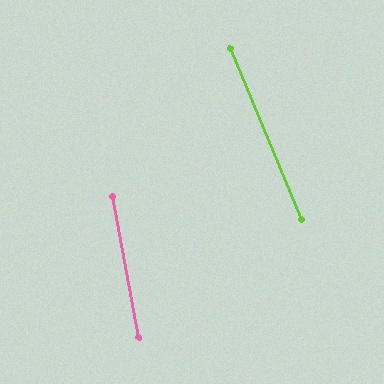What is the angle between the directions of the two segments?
Approximately 12 degrees.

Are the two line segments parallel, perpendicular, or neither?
Neither parallel nor perpendicular — they differ by about 12°.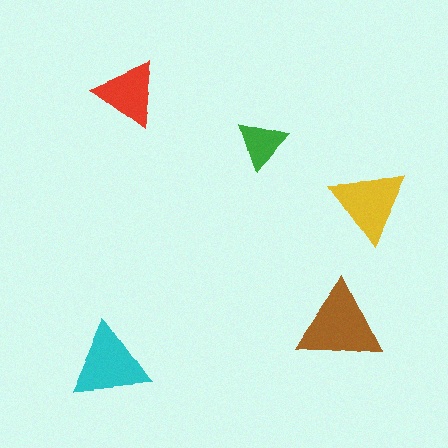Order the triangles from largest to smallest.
the brown one, the cyan one, the yellow one, the red one, the green one.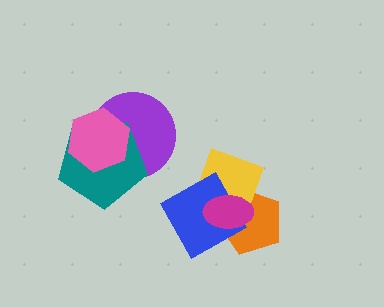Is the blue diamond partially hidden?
Yes, it is partially covered by another shape.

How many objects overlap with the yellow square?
3 objects overlap with the yellow square.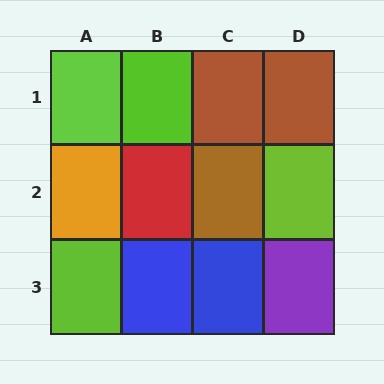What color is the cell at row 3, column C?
Blue.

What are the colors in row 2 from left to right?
Orange, red, brown, lime.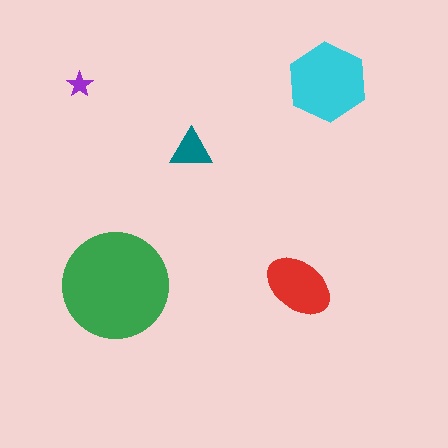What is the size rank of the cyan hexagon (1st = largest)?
2nd.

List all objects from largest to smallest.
The green circle, the cyan hexagon, the red ellipse, the teal triangle, the purple star.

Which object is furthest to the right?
The cyan hexagon is rightmost.